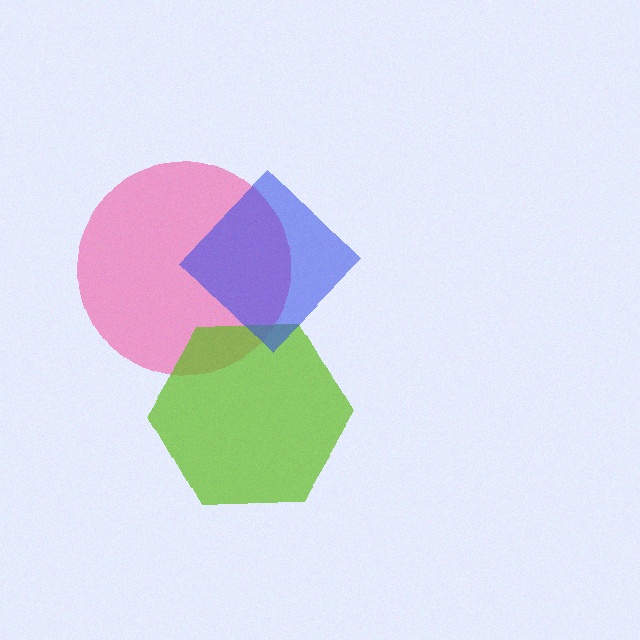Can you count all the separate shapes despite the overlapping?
Yes, there are 3 separate shapes.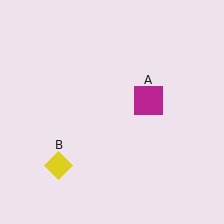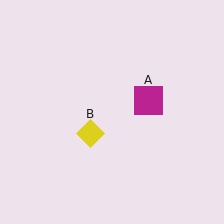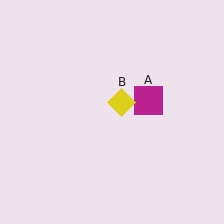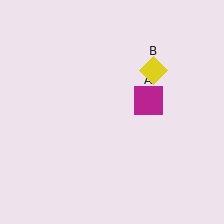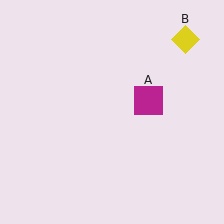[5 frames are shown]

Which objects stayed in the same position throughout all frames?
Magenta square (object A) remained stationary.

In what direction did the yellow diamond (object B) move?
The yellow diamond (object B) moved up and to the right.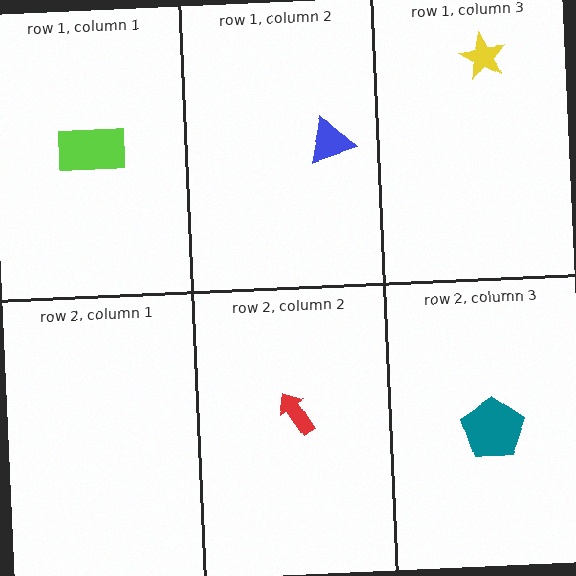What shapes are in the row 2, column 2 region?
The red arrow.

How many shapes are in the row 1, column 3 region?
1.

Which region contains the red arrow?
The row 2, column 2 region.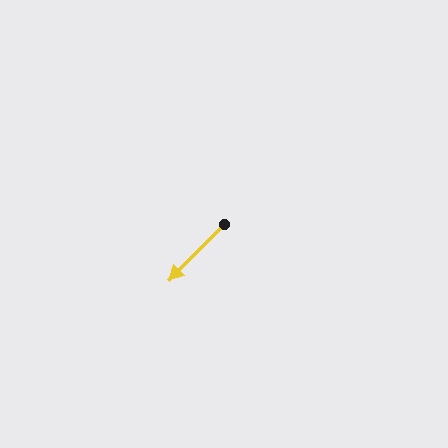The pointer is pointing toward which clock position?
Roughly 7 o'clock.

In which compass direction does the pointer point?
Southwest.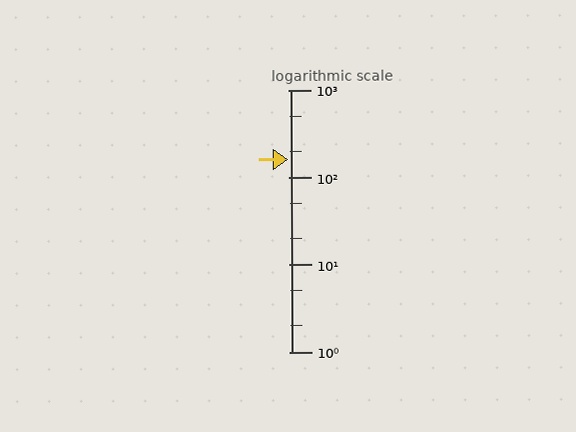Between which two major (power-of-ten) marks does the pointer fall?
The pointer is between 100 and 1000.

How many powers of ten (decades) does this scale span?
The scale spans 3 decades, from 1 to 1000.